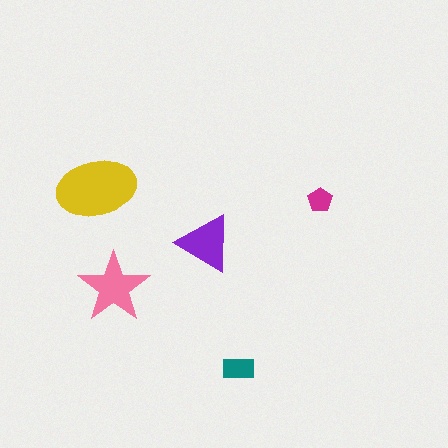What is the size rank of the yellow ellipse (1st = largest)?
1st.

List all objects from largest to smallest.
The yellow ellipse, the pink star, the purple triangle, the teal rectangle, the magenta pentagon.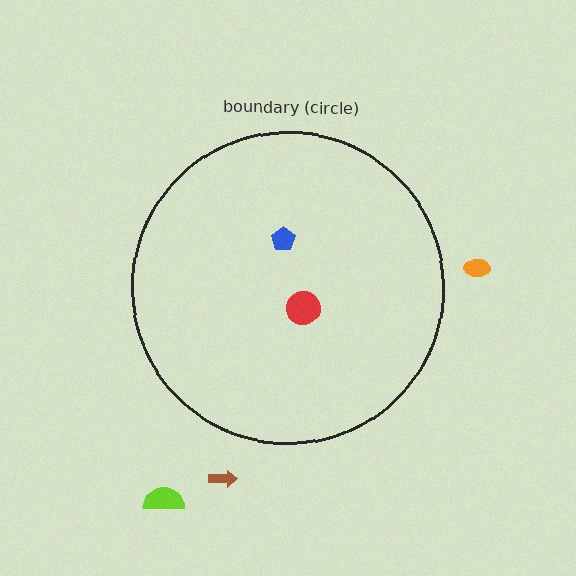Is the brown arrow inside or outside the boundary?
Outside.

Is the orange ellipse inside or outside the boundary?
Outside.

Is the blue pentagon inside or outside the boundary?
Inside.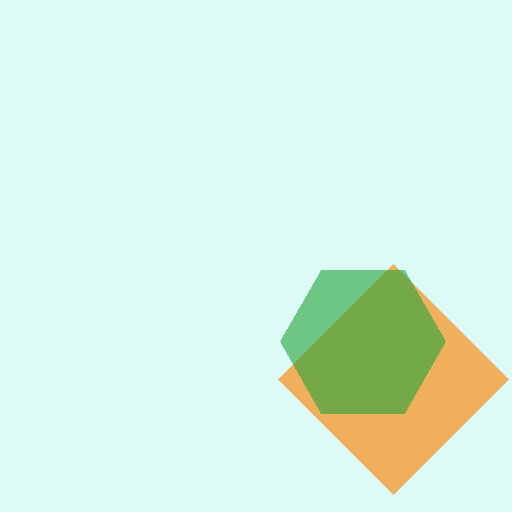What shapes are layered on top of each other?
The layered shapes are: an orange diamond, a green hexagon.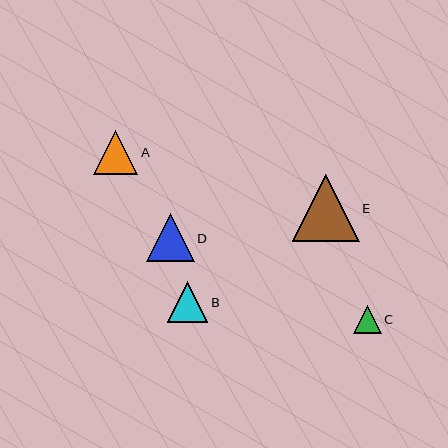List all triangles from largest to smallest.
From largest to smallest: E, D, A, B, C.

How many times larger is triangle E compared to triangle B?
Triangle E is approximately 1.6 times the size of triangle B.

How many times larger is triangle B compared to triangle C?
Triangle B is approximately 1.4 times the size of triangle C.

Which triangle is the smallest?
Triangle C is the smallest with a size of approximately 28 pixels.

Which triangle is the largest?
Triangle E is the largest with a size of approximately 67 pixels.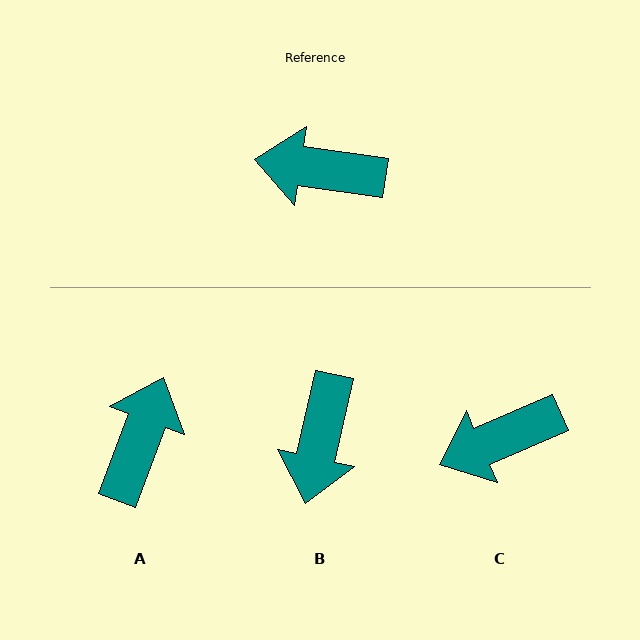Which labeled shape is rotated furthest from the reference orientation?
A, about 103 degrees away.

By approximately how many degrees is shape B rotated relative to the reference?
Approximately 86 degrees counter-clockwise.